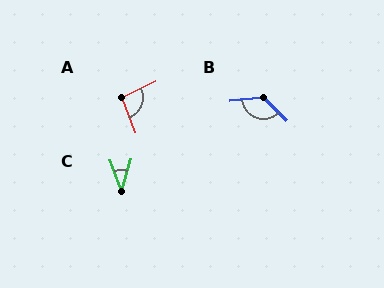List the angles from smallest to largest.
C (36°), A (95°), B (130°).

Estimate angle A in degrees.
Approximately 95 degrees.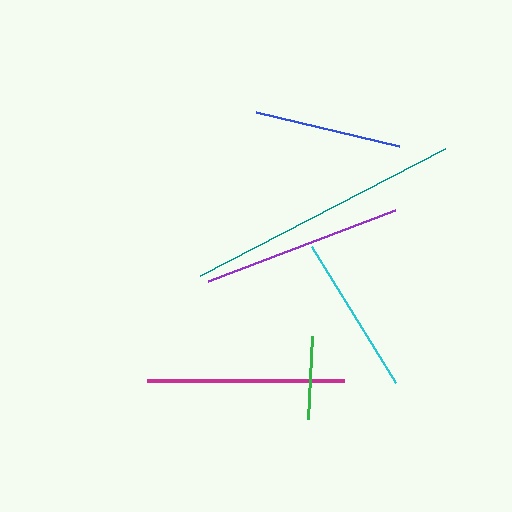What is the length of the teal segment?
The teal segment is approximately 276 pixels long.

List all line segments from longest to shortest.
From longest to shortest: teal, purple, magenta, cyan, blue, green.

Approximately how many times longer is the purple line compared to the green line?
The purple line is approximately 2.4 times the length of the green line.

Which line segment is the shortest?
The green line is the shortest at approximately 82 pixels.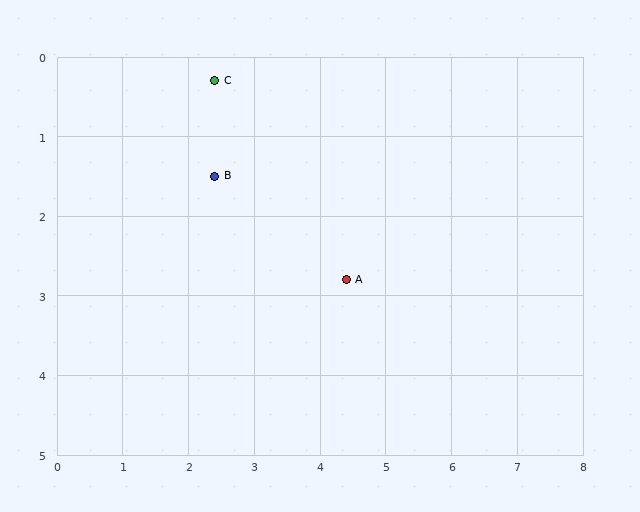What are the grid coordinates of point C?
Point C is at approximately (2.4, 0.3).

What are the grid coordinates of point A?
Point A is at approximately (4.4, 2.8).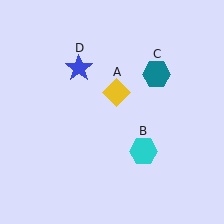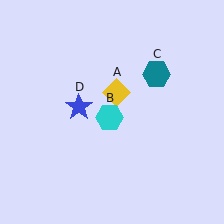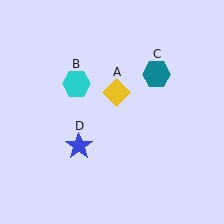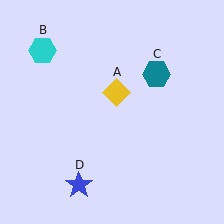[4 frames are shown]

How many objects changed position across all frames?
2 objects changed position: cyan hexagon (object B), blue star (object D).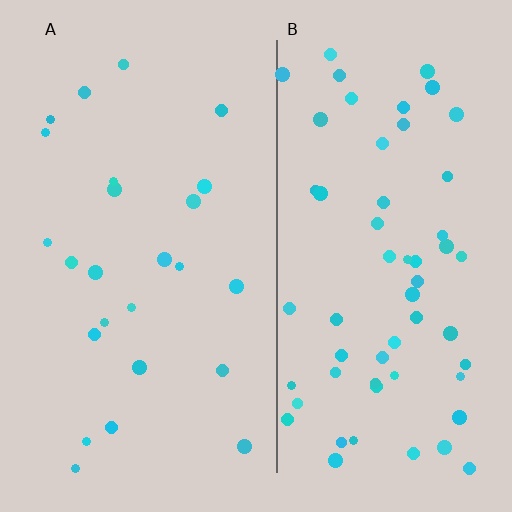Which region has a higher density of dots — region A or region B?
B (the right).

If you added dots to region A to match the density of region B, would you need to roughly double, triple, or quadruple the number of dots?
Approximately double.